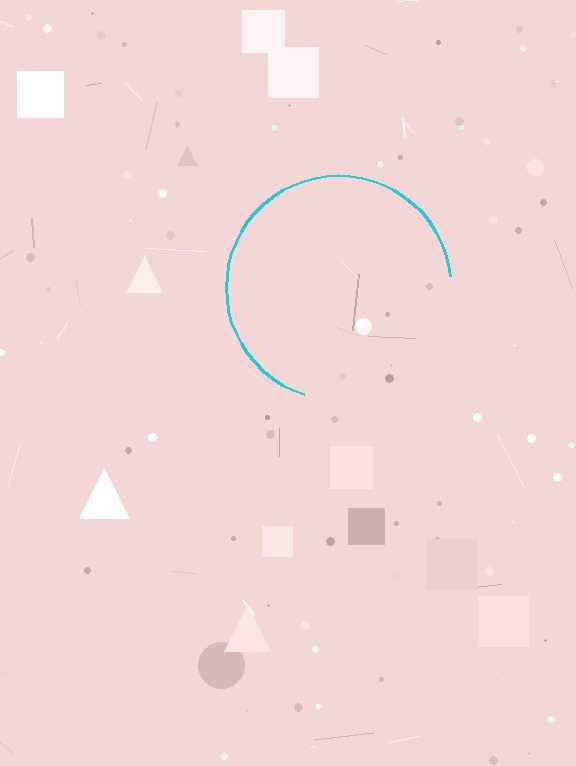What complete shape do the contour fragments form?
The contour fragments form a circle.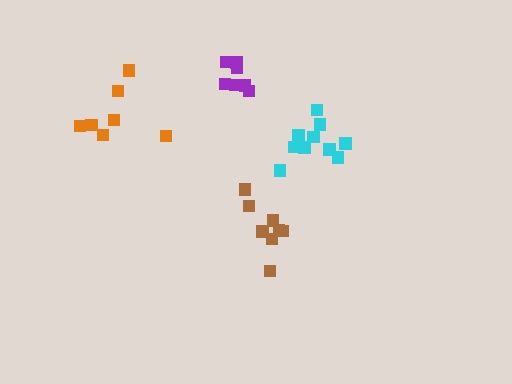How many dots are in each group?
Group 1: 7 dots, Group 2: 10 dots, Group 3: 8 dots, Group 4: 7 dots (32 total).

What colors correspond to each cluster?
The clusters are colored: purple, cyan, brown, orange.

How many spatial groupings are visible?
There are 4 spatial groupings.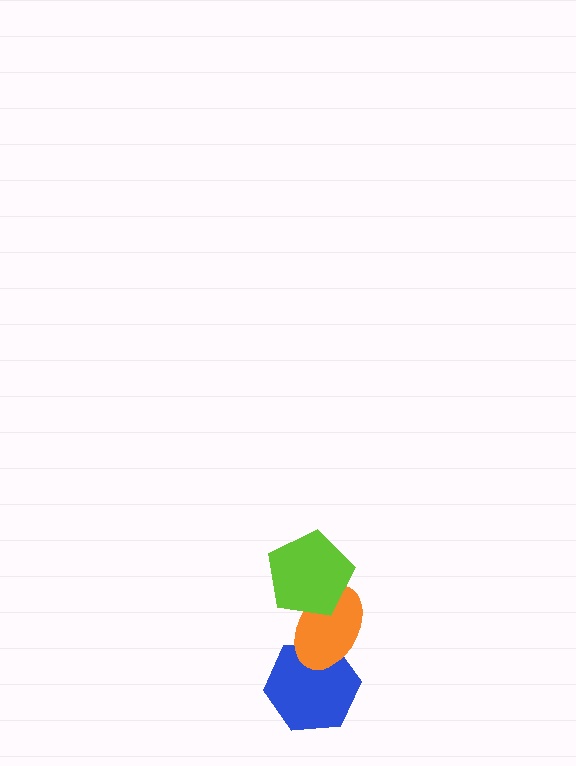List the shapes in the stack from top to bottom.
From top to bottom: the lime pentagon, the orange ellipse, the blue hexagon.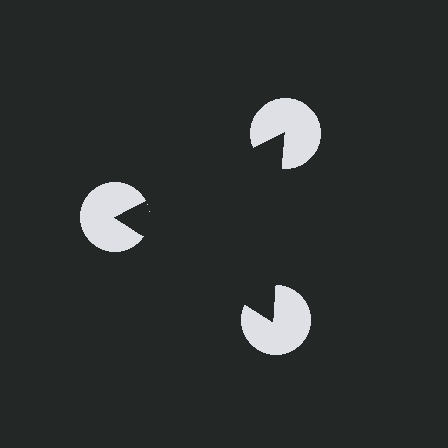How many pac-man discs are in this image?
There are 3 — one at each vertex of the illusory triangle.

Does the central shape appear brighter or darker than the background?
It typically appears slightly darker than the background, even though no actual brightness change is drawn.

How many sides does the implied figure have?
3 sides.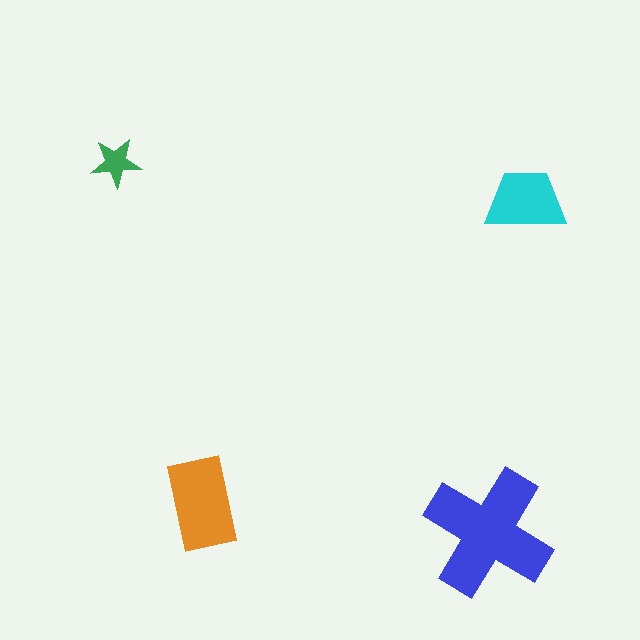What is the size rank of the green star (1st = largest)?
4th.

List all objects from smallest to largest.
The green star, the cyan trapezoid, the orange rectangle, the blue cross.